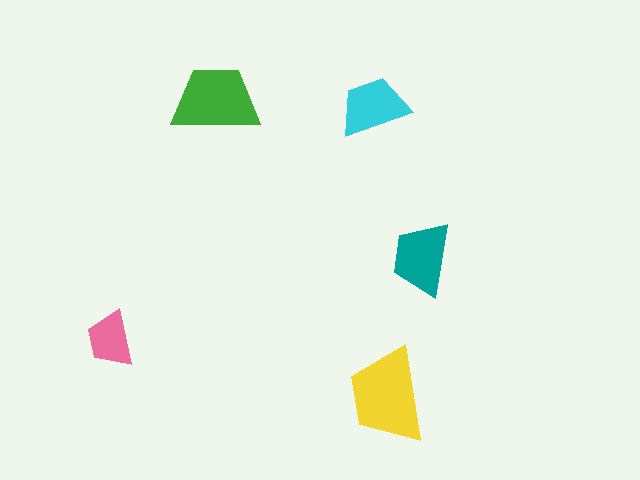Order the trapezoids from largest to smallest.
the yellow one, the green one, the teal one, the cyan one, the pink one.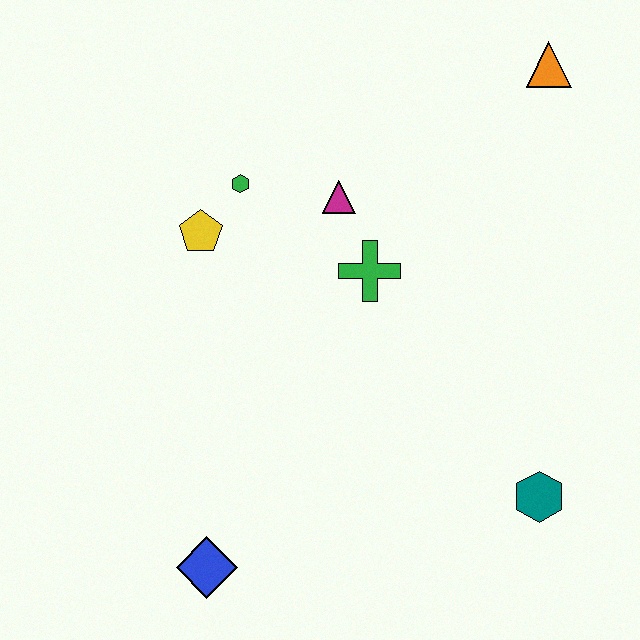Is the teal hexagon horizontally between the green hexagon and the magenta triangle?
No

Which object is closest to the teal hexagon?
The green cross is closest to the teal hexagon.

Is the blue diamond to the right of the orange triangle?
No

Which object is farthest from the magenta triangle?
The blue diamond is farthest from the magenta triangle.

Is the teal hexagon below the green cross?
Yes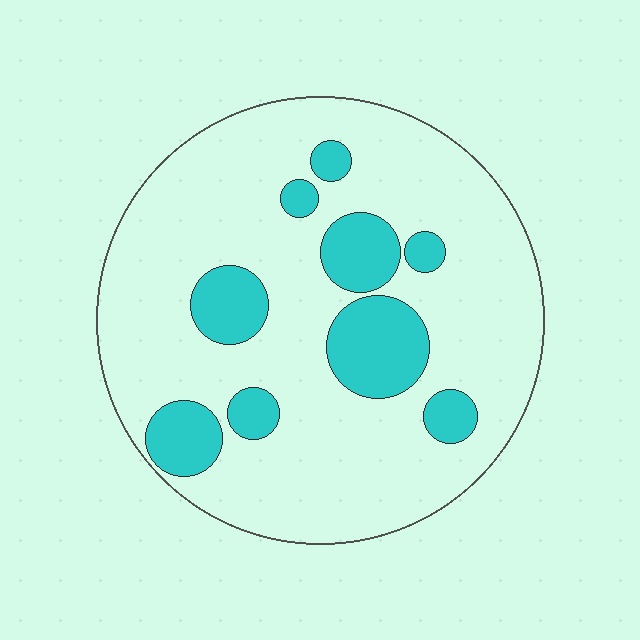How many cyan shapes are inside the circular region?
9.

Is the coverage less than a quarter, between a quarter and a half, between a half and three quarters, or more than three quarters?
Less than a quarter.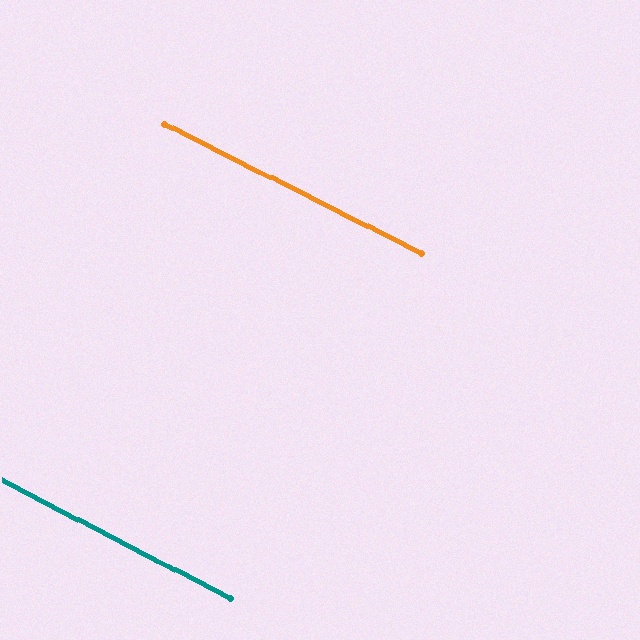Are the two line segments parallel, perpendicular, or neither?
Parallel — their directions differ by only 0.3°.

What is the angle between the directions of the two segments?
Approximately 0 degrees.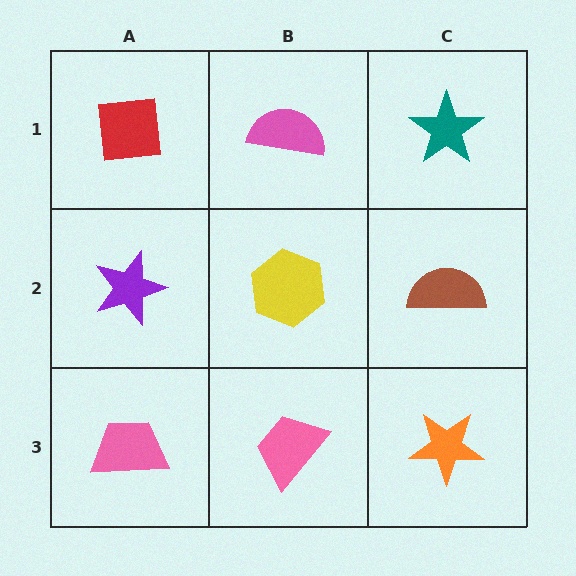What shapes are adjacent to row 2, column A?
A red square (row 1, column A), a pink trapezoid (row 3, column A), a yellow hexagon (row 2, column B).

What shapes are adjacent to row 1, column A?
A purple star (row 2, column A), a pink semicircle (row 1, column B).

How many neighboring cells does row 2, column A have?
3.